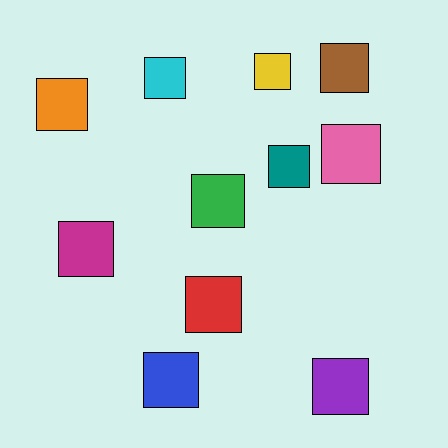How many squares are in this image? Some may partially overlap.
There are 11 squares.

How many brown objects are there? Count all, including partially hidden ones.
There is 1 brown object.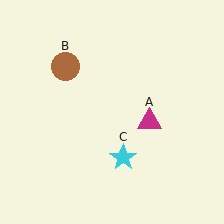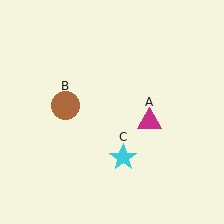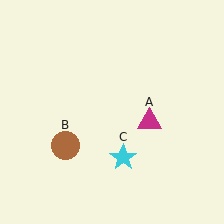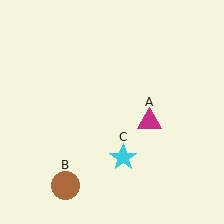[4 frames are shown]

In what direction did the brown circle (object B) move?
The brown circle (object B) moved down.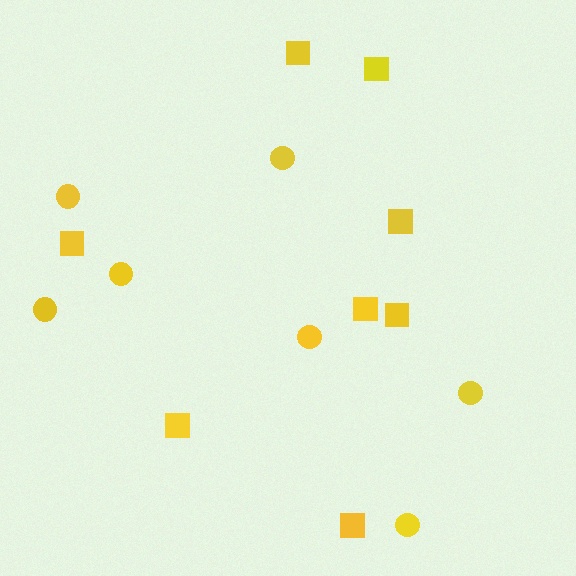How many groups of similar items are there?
There are 2 groups: one group of squares (8) and one group of circles (7).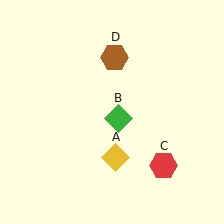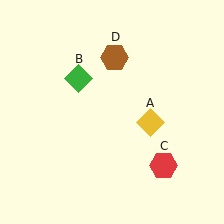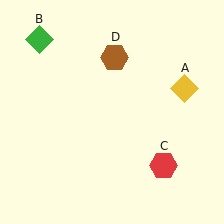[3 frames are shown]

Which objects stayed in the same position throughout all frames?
Red hexagon (object C) and brown hexagon (object D) remained stationary.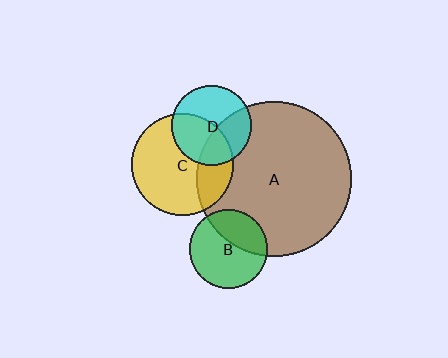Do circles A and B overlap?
Yes.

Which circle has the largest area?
Circle A (brown).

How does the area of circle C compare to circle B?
Approximately 1.7 times.